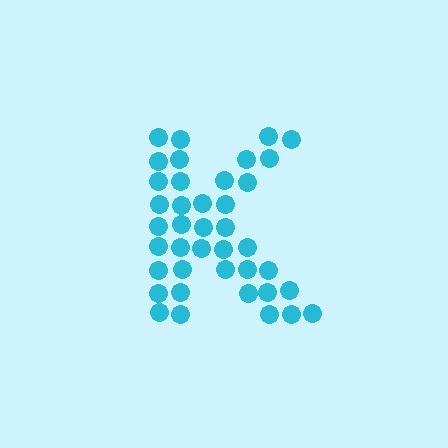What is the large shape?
The large shape is the letter K.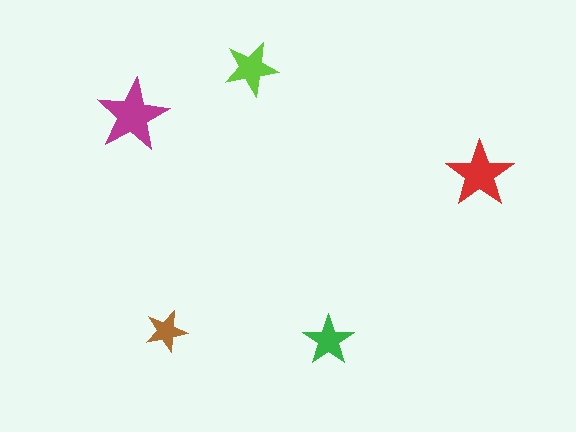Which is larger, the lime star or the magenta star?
The magenta one.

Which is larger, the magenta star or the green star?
The magenta one.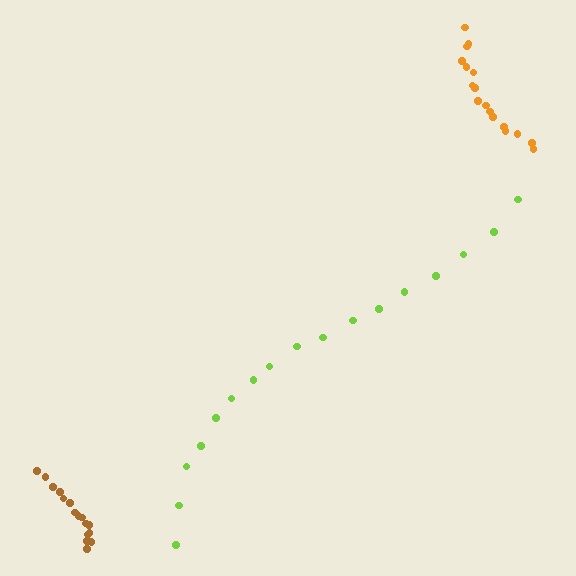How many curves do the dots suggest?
There are 3 distinct paths.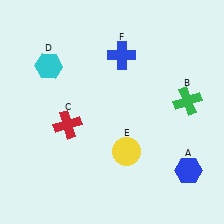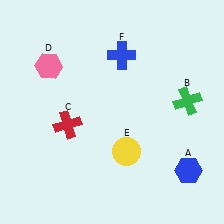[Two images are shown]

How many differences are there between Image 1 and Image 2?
There is 1 difference between the two images.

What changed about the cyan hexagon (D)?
In Image 1, D is cyan. In Image 2, it changed to pink.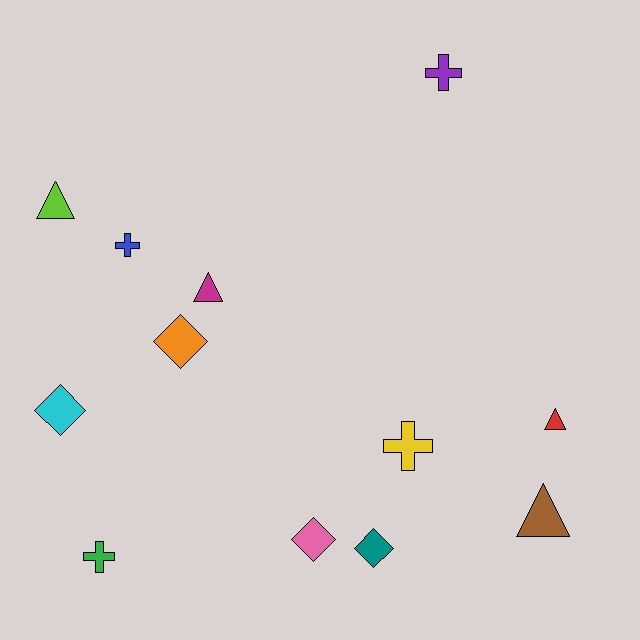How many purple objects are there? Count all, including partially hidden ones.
There is 1 purple object.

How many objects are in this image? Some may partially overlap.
There are 12 objects.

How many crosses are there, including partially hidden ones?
There are 4 crosses.